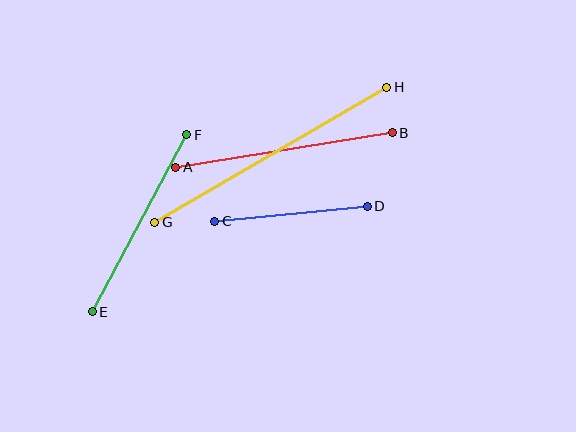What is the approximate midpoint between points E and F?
The midpoint is at approximately (140, 223) pixels.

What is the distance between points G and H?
The distance is approximately 268 pixels.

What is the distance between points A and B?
The distance is approximately 219 pixels.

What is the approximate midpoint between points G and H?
The midpoint is at approximately (271, 155) pixels.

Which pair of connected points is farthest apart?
Points G and H are farthest apart.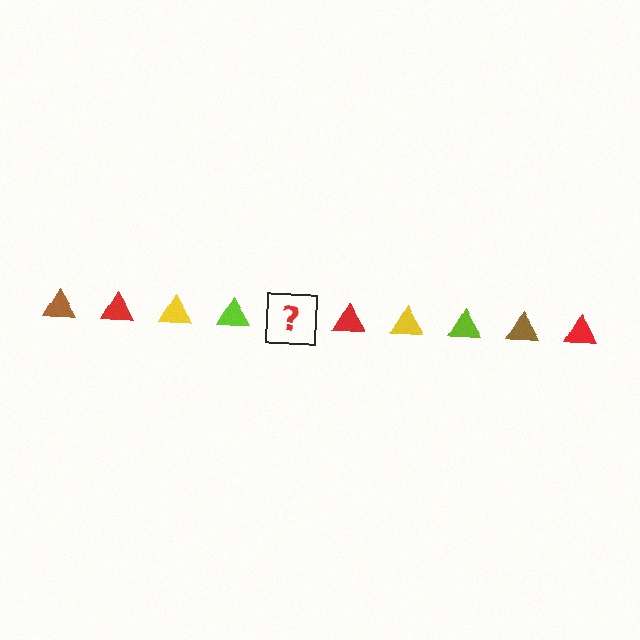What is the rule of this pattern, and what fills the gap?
The rule is that the pattern cycles through brown, red, yellow, lime triangles. The gap should be filled with a brown triangle.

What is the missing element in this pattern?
The missing element is a brown triangle.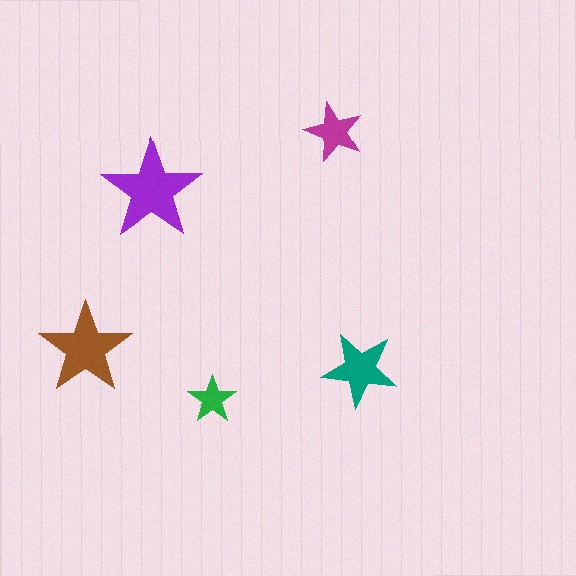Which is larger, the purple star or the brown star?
The purple one.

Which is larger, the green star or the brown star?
The brown one.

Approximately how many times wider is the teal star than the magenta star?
About 1.5 times wider.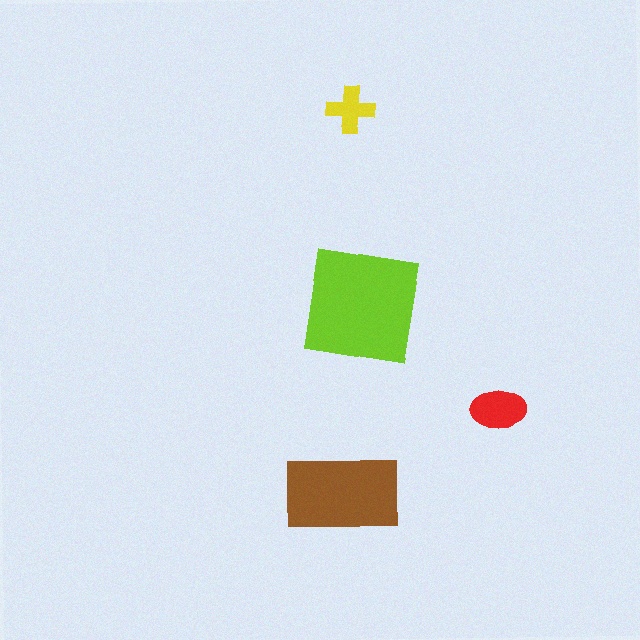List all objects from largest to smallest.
The lime square, the brown rectangle, the red ellipse, the yellow cross.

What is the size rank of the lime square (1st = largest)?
1st.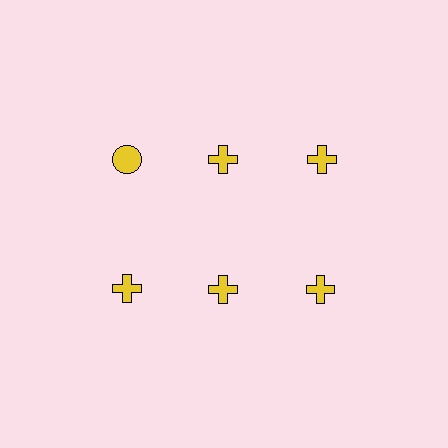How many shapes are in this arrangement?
There are 6 shapes arranged in a grid pattern.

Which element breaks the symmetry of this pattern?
The yellow circle in the top row, leftmost column breaks the symmetry. All other shapes are yellow crosses.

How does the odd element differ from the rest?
It has a different shape: circle instead of cross.